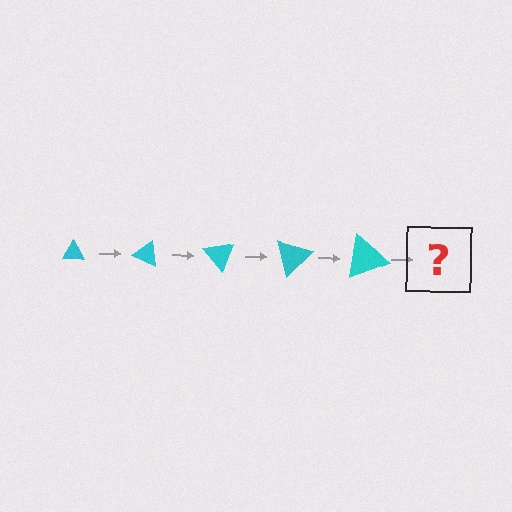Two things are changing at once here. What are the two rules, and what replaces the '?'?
The two rules are that the triangle grows larger each step and it rotates 25 degrees each step. The '?' should be a triangle, larger than the previous one and rotated 125 degrees from the start.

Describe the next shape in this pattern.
It should be a triangle, larger than the previous one and rotated 125 degrees from the start.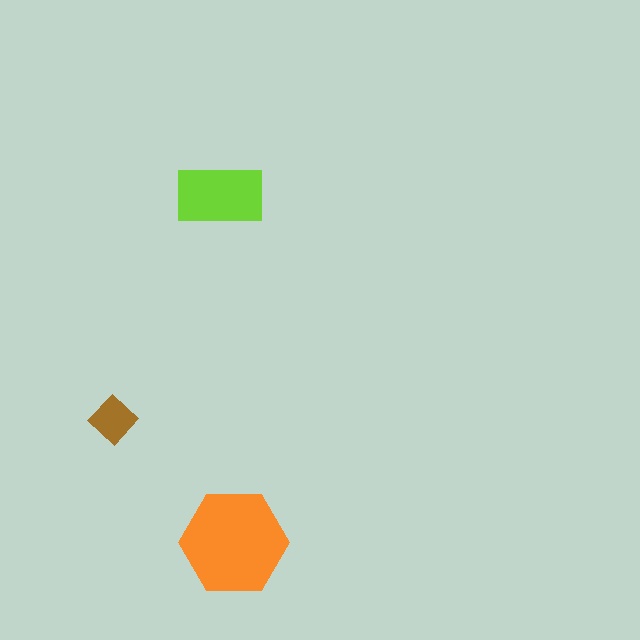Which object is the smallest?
The brown diamond.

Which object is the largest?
The orange hexagon.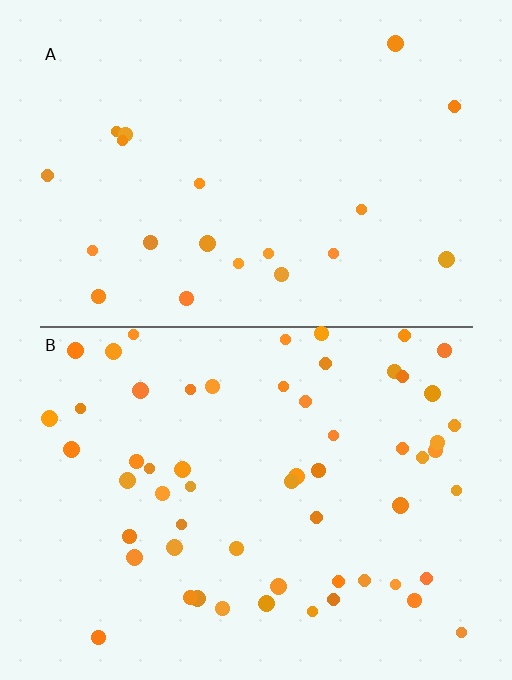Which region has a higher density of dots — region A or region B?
B (the bottom).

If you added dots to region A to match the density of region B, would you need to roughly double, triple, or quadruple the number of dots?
Approximately triple.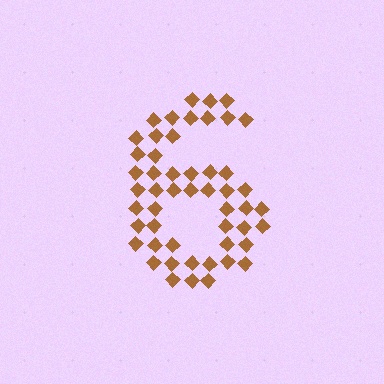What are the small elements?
The small elements are diamonds.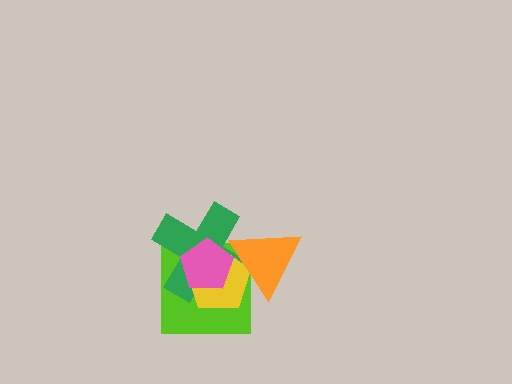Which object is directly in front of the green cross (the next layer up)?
The yellow pentagon is directly in front of the green cross.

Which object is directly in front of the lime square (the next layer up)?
The green cross is directly in front of the lime square.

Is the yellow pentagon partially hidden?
Yes, it is partially covered by another shape.